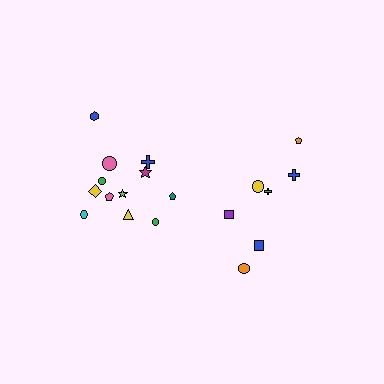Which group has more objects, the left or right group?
The left group.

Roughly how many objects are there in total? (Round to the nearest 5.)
Roughly 20 objects in total.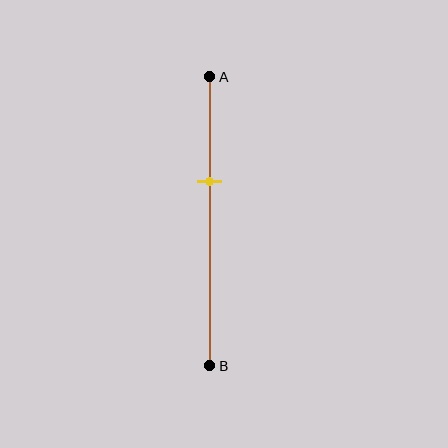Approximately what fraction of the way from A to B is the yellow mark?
The yellow mark is approximately 35% of the way from A to B.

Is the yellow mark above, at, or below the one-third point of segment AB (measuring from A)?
The yellow mark is approximately at the one-third point of segment AB.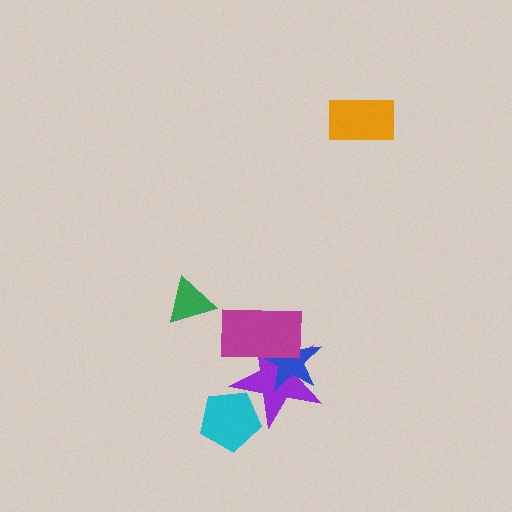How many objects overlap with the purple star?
3 objects overlap with the purple star.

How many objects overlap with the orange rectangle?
0 objects overlap with the orange rectangle.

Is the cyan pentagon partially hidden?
Yes, it is partially covered by another shape.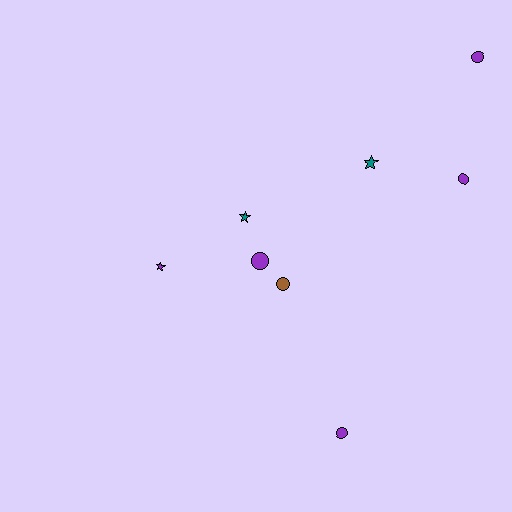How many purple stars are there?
There is 1 purple star.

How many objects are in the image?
There are 8 objects.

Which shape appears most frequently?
Circle, with 5 objects.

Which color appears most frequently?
Purple, with 5 objects.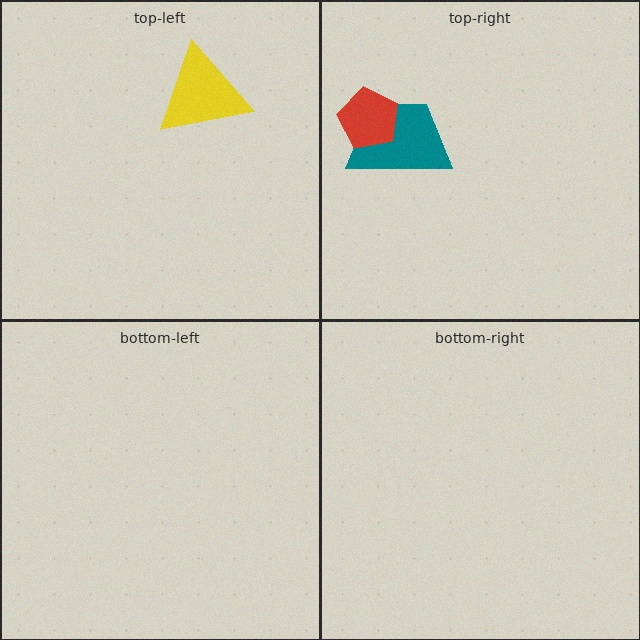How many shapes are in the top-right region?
2.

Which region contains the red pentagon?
The top-right region.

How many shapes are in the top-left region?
1.